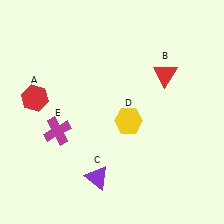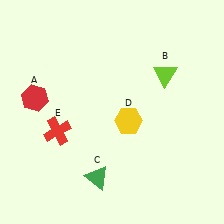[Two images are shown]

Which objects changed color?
B changed from red to lime. C changed from purple to green. E changed from magenta to red.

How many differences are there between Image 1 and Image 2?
There are 3 differences between the two images.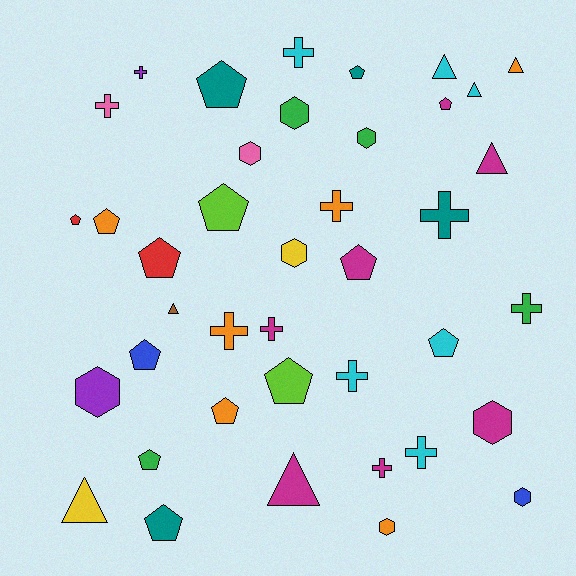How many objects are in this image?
There are 40 objects.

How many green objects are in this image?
There are 4 green objects.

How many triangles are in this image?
There are 7 triangles.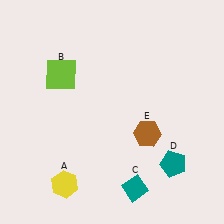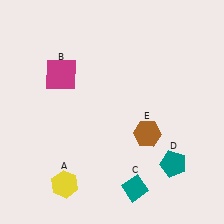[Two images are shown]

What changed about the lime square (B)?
In Image 1, B is lime. In Image 2, it changed to magenta.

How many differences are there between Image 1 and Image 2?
There is 1 difference between the two images.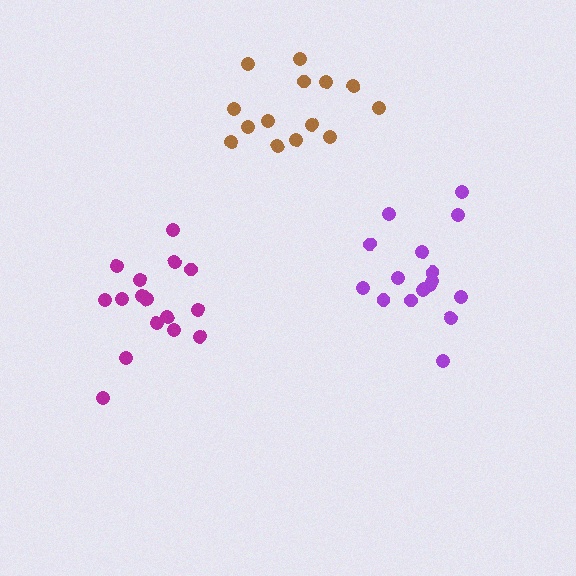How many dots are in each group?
Group 1: 17 dots, Group 2: 14 dots, Group 3: 16 dots (47 total).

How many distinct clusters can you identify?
There are 3 distinct clusters.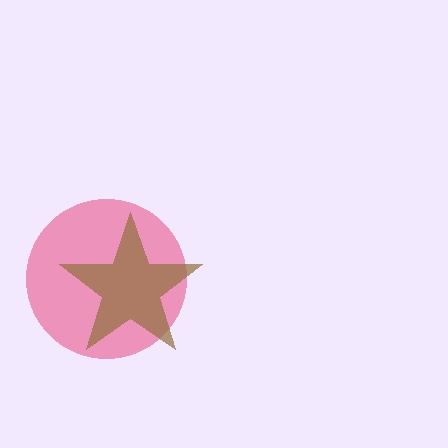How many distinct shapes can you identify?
There are 2 distinct shapes: a pink circle, a brown star.